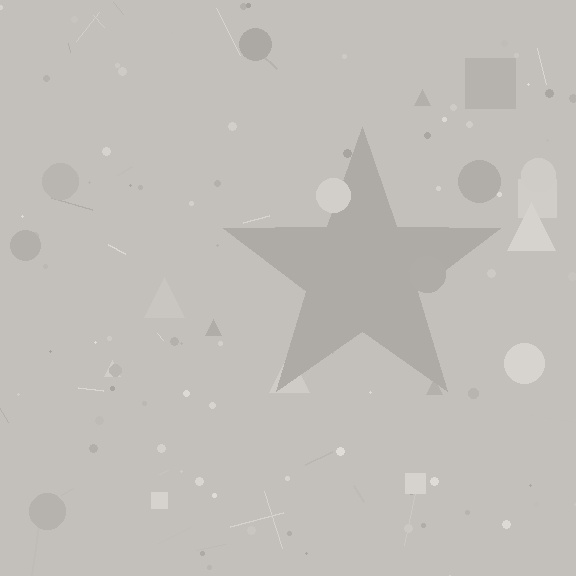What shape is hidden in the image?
A star is hidden in the image.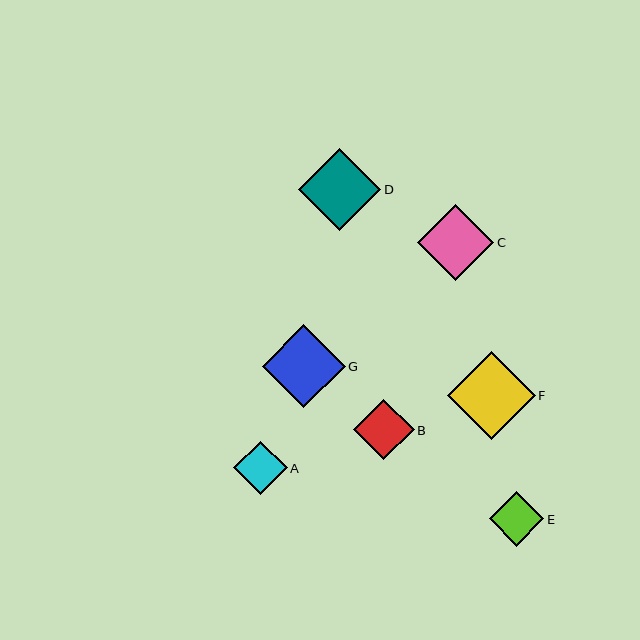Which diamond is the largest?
Diamond F is the largest with a size of approximately 88 pixels.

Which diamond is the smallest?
Diamond A is the smallest with a size of approximately 54 pixels.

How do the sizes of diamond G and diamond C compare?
Diamond G and diamond C are approximately the same size.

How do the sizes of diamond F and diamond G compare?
Diamond F and diamond G are approximately the same size.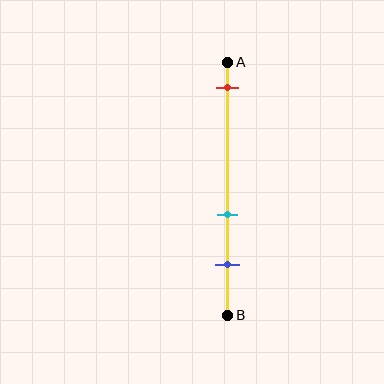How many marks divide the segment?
There are 3 marks dividing the segment.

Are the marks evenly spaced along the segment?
No, the marks are not evenly spaced.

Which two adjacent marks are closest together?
The cyan and blue marks are the closest adjacent pair.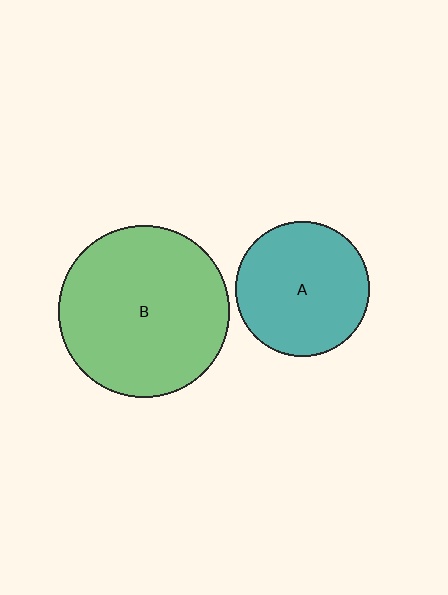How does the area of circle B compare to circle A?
Approximately 1.6 times.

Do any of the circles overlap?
No, none of the circles overlap.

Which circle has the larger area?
Circle B (green).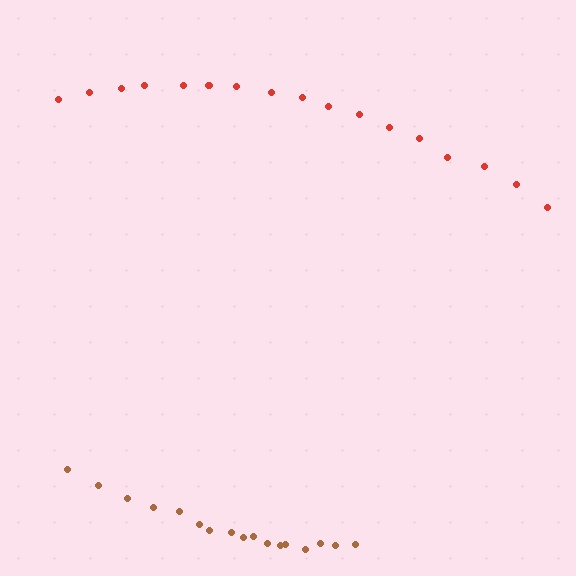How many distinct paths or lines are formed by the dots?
There are 2 distinct paths.